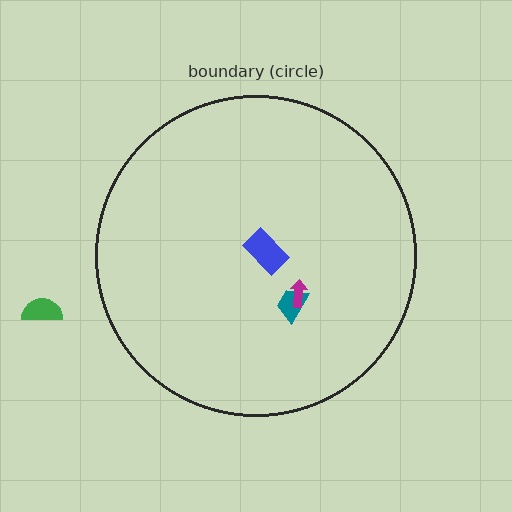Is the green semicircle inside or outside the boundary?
Outside.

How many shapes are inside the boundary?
3 inside, 1 outside.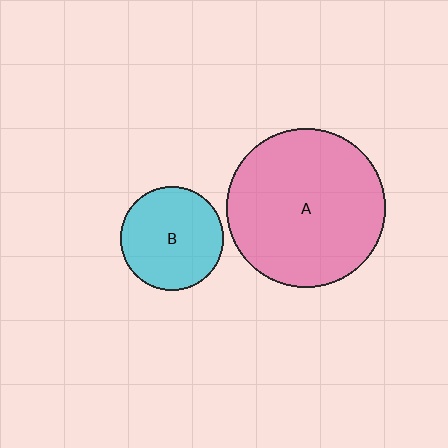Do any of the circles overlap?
No, none of the circles overlap.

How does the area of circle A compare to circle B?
Approximately 2.4 times.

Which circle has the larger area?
Circle A (pink).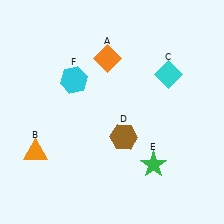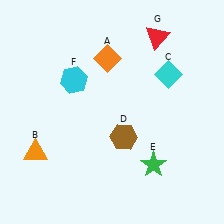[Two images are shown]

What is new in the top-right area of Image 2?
A red triangle (G) was added in the top-right area of Image 2.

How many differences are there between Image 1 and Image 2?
There is 1 difference between the two images.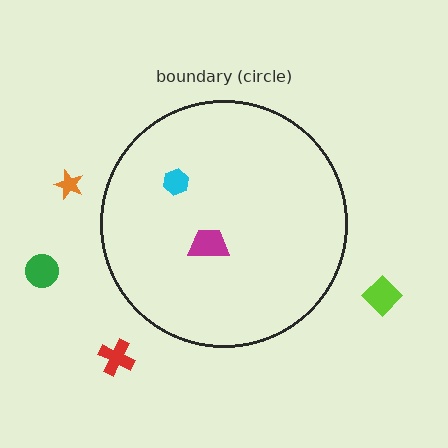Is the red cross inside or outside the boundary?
Outside.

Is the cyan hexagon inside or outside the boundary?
Inside.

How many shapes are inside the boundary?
2 inside, 4 outside.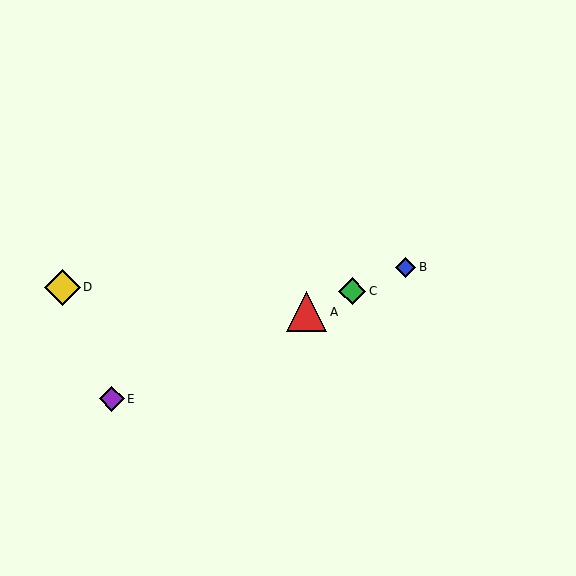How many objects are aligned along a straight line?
4 objects (A, B, C, E) are aligned along a straight line.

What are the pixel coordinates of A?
Object A is at (307, 312).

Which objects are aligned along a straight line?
Objects A, B, C, E are aligned along a straight line.